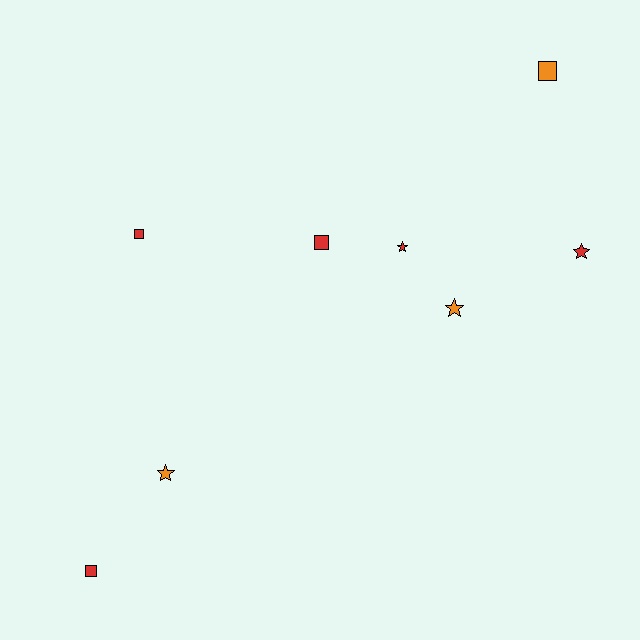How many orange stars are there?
There are 2 orange stars.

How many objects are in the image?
There are 8 objects.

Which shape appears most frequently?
Star, with 4 objects.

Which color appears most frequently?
Red, with 5 objects.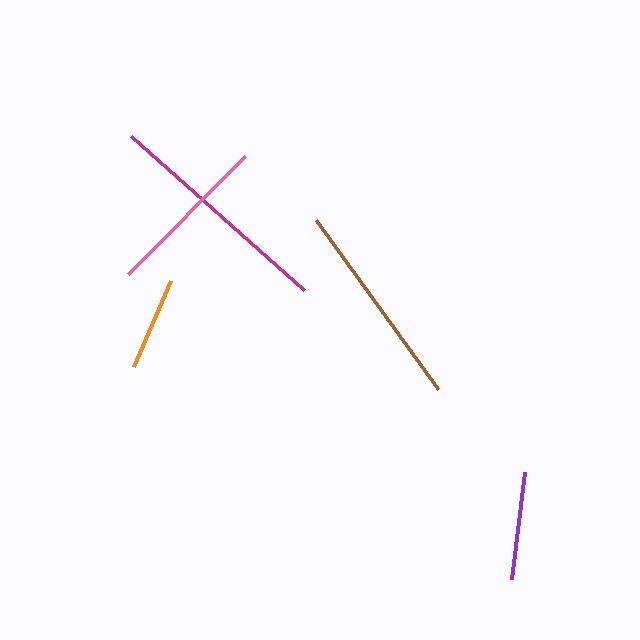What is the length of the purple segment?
The purple segment is approximately 107 pixels long.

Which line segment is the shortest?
The orange line is the shortest at approximately 94 pixels.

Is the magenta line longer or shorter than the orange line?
The magenta line is longer than the orange line.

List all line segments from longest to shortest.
From longest to shortest: magenta, brown, pink, purple, orange.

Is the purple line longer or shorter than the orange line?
The purple line is longer than the orange line.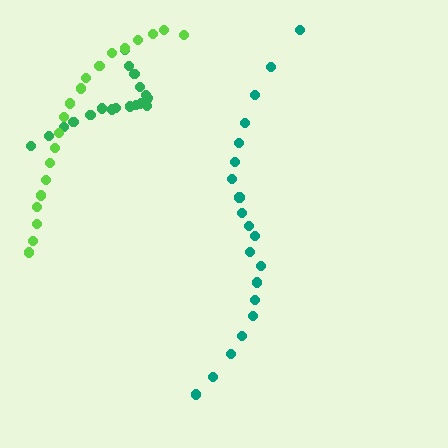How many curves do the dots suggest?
There are 3 distinct paths.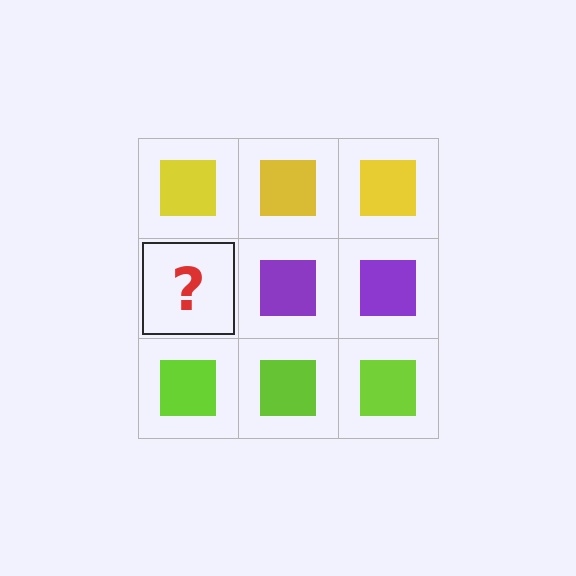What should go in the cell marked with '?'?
The missing cell should contain a purple square.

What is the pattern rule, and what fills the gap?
The rule is that each row has a consistent color. The gap should be filled with a purple square.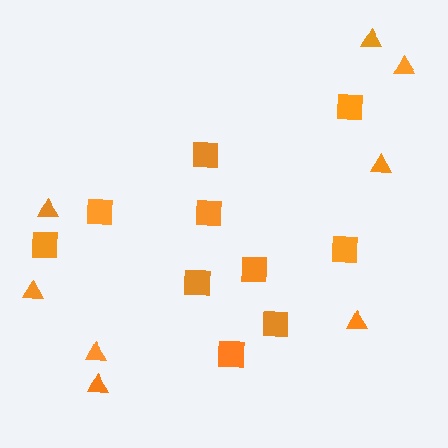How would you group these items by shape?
There are 2 groups: one group of squares (10) and one group of triangles (8).